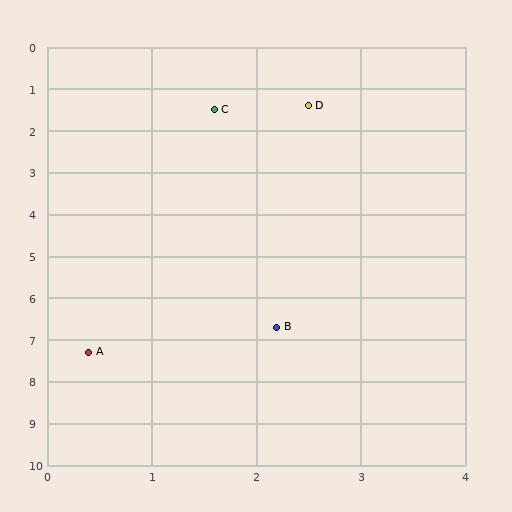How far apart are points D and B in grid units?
Points D and B are about 5.3 grid units apart.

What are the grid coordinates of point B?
Point B is at approximately (2.2, 6.7).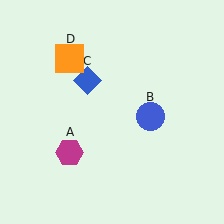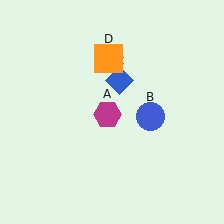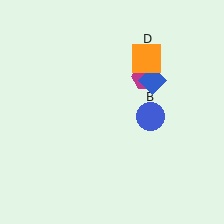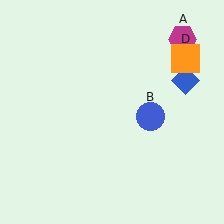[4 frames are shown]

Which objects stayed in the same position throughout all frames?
Blue circle (object B) remained stationary.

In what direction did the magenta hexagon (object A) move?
The magenta hexagon (object A) moved up and to the right.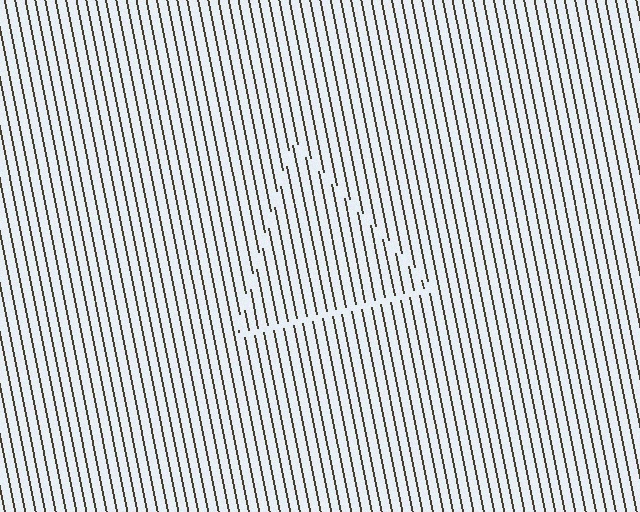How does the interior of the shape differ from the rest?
The interior of the shape contains the same grating, shifted by half a period — the contour is defined by the phase discontinuity where line-ends from the inner and outer gratings abut.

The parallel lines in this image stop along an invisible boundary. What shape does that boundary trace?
An illusory triangle. The interior of the shape contains the same grating, shifted by half a period — the contour is defined by the phase discontinuity where line-ends from the inner and outer gratings abut.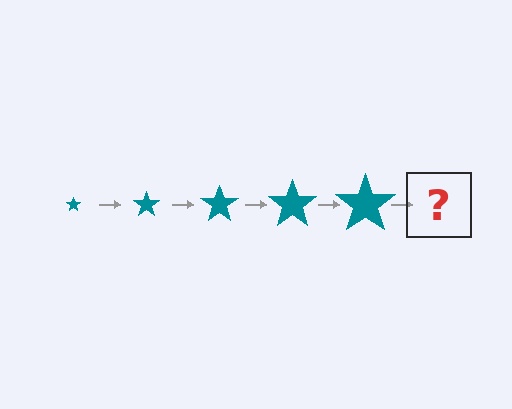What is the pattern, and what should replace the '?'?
The pattern is that the star gets progressively larger each step. The '?' should be a teal star, larger than the previous one.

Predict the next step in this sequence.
The next step is a teal star, larger than the previous one.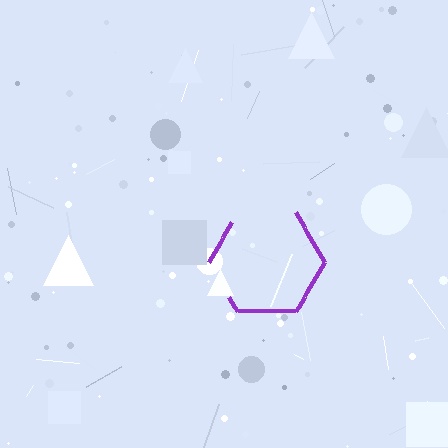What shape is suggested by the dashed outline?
The dashed outline suggests a hexagon.